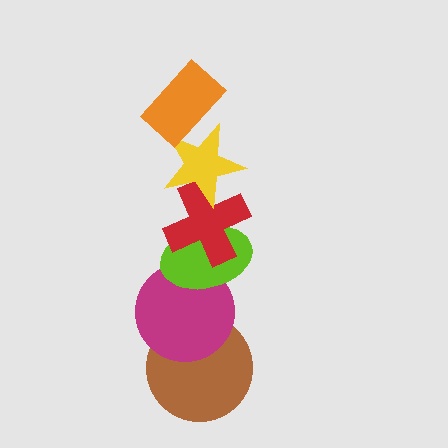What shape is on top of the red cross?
The yellow star is on top of the red cross.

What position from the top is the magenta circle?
The magenta circle is 5th from the top.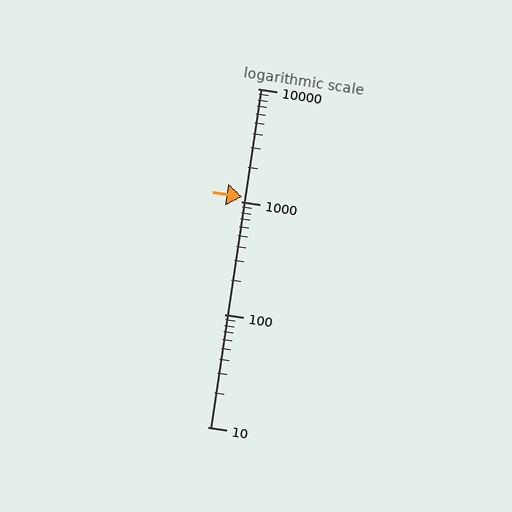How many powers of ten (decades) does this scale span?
The scale spans 3 decades, from 10 to 10000.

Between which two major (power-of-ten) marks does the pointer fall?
The pointer is between 1000 and 10000.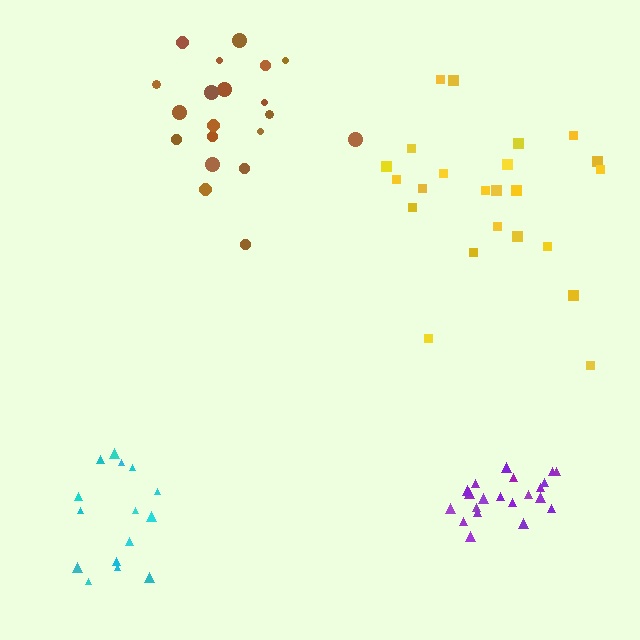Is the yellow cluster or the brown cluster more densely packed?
Brown.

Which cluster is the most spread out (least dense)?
Yellow.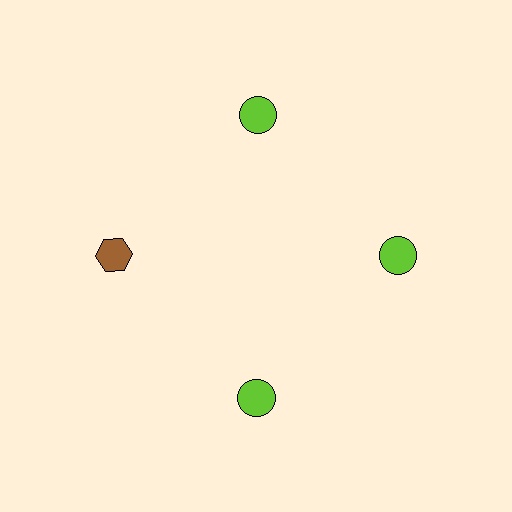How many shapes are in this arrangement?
There are 4 shapes arranged in a ring pattern.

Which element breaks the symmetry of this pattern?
The brown hexagon at roughly the 9 o'clock position breaks the symmetry. All other shapes are lime circles.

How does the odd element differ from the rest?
It differs in both color (brown instead of lime) and shape (hexagon instead of circle).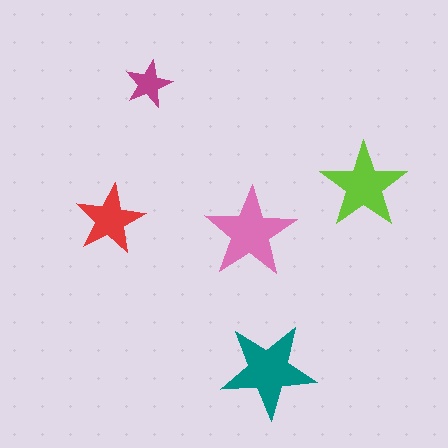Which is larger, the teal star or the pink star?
The teal one.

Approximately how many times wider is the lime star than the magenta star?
About 2 times wider.